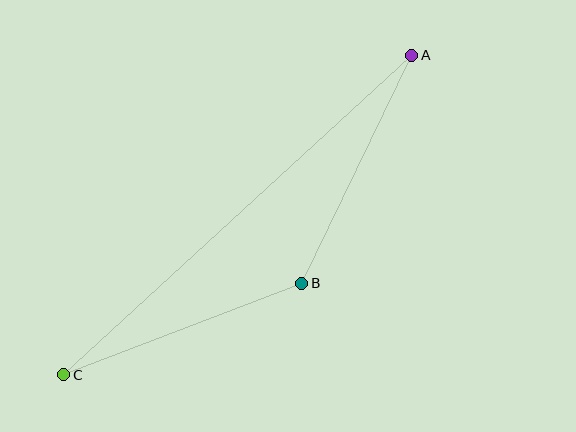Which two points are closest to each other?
Points A and B are closest to each other.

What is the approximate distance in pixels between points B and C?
The distance between B and C is approximately 255 pixels.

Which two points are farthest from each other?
Points A and C are farthest from each other.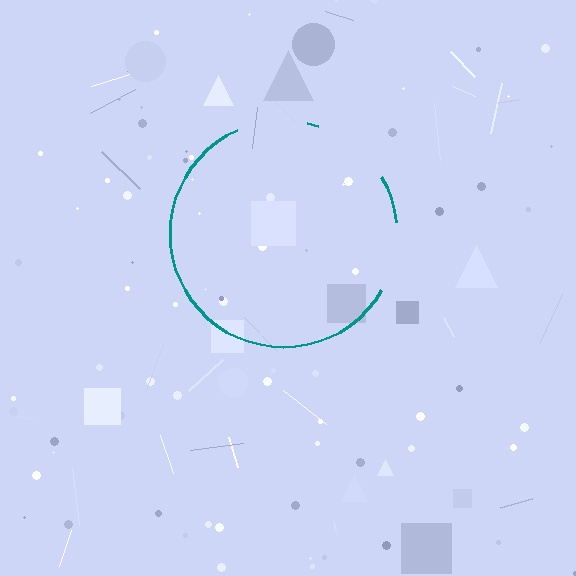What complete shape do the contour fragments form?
The contour fragments form a circle.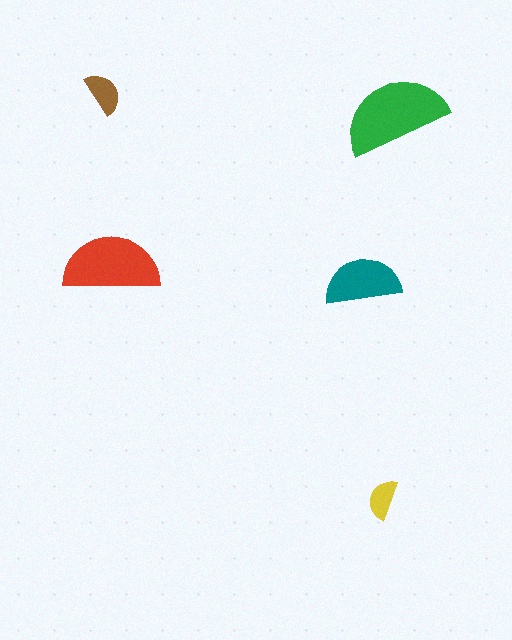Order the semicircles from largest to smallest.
the green one, the red one, the teal one, the brown one, the yellow one.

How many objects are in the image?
There are 5 objects in the image.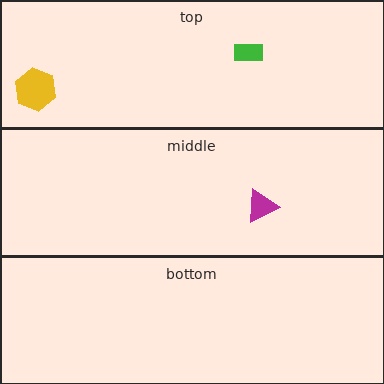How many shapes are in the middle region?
1.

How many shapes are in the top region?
2.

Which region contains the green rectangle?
The top region.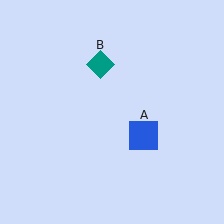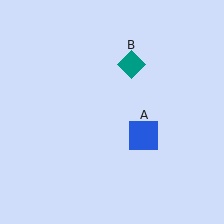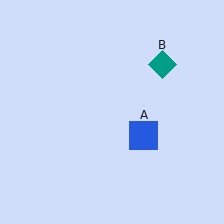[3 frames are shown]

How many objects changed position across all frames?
1 object changed position: teal diamond (object B).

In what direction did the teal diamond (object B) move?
The teal diamond (object B) moved right.